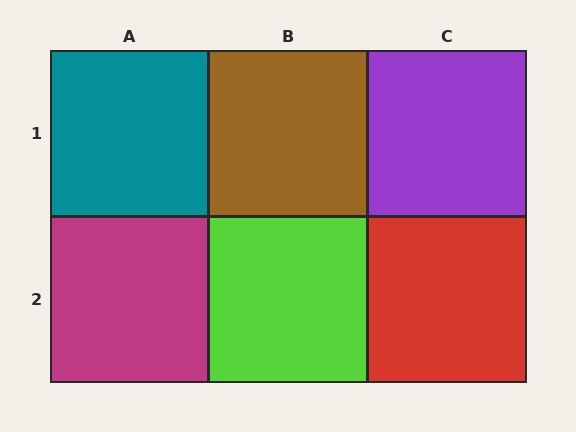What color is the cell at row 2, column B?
Lime.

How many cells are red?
1 cell is red.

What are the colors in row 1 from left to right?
Teal, brown, purple.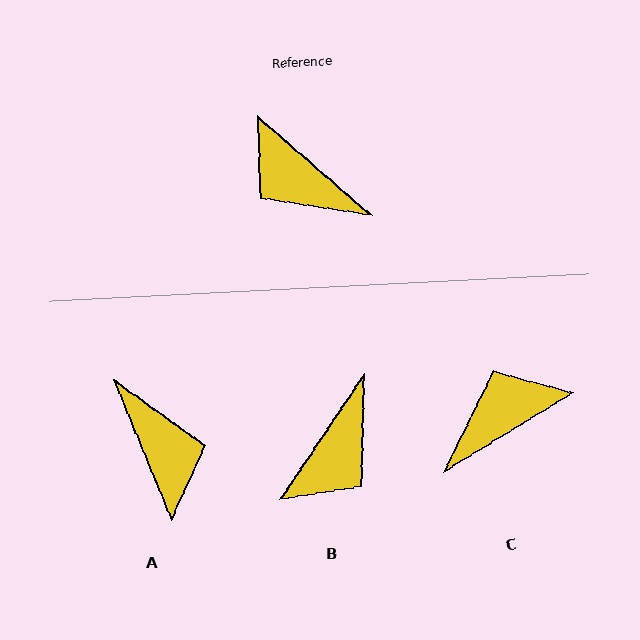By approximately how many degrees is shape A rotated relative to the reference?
Approximately 153 degrees counter-clockwise.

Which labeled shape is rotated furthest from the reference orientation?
A, about 153 degrees away.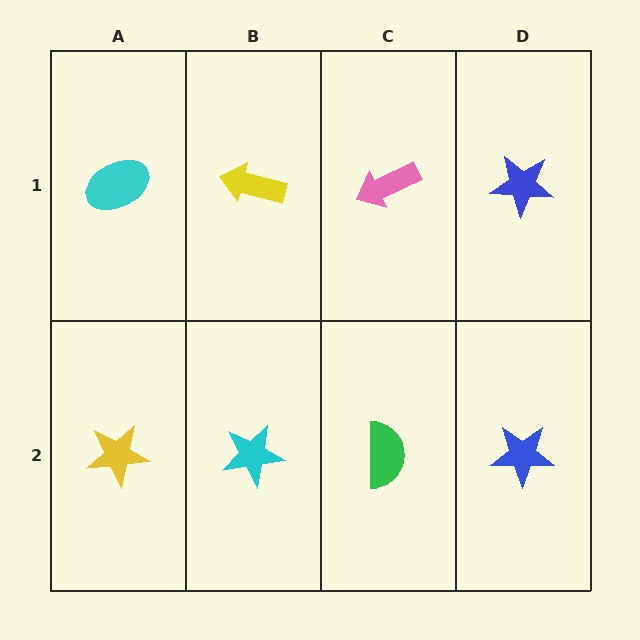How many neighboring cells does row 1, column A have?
2.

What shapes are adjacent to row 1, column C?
A green semicircle (row 2, column C), a yellow arrow (row 1, column B), a blue star (row 1, column D).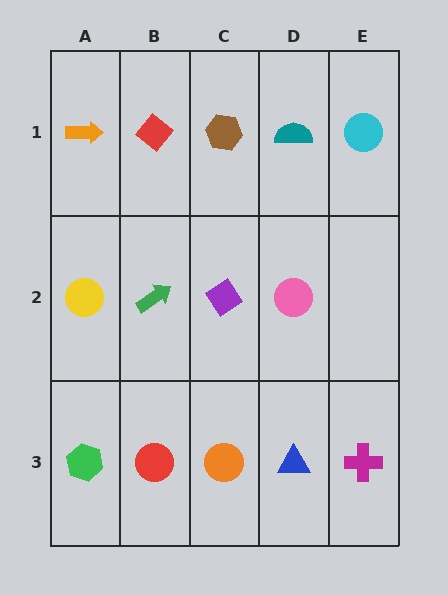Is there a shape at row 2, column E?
No, that cell is empty.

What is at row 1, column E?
A cyan circle.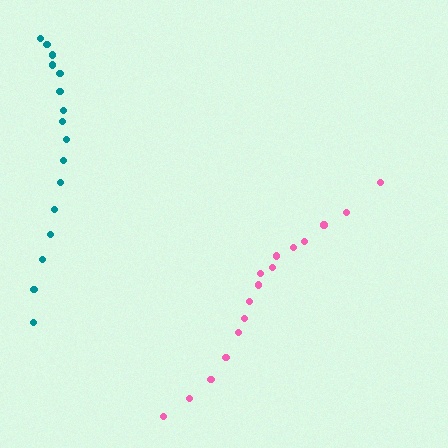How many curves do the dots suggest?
There are 2 distinct paths.